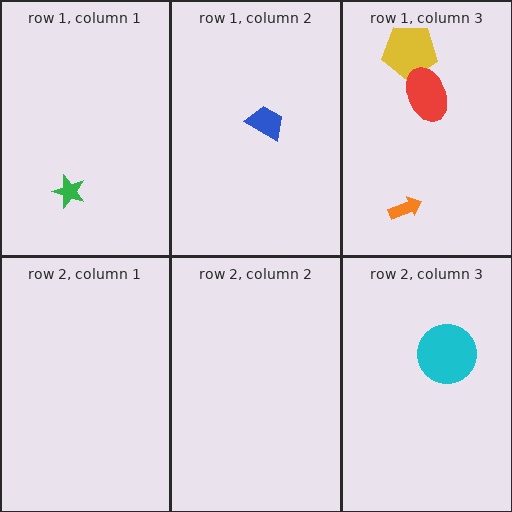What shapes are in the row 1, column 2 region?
The blue trapezoid.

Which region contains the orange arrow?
The row 1, column 3 region.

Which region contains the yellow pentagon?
The row 1, column 3 region.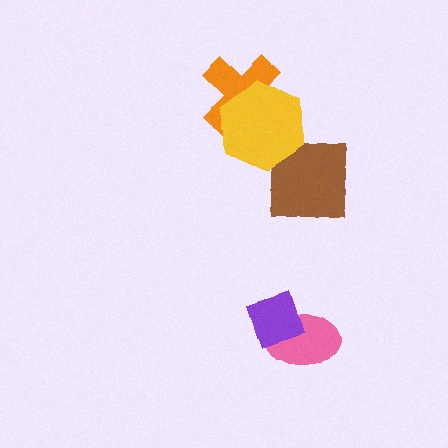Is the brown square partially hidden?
Yes, it is partially covered by another shape.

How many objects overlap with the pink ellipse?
1 object overlaps with the pink ellipse.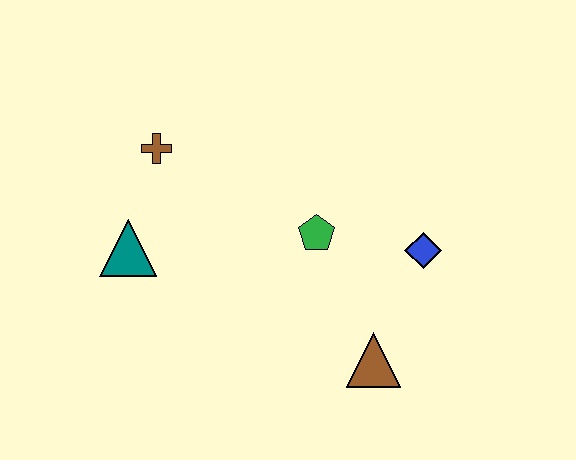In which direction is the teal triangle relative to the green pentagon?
The teal triangle is to the left of the green pentagon.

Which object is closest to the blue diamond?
The green pentagon is closest to the blue diamond.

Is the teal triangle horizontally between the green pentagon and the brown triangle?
No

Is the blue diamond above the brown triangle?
Yes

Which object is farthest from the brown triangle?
The brown cross is farthest from the brown triangle.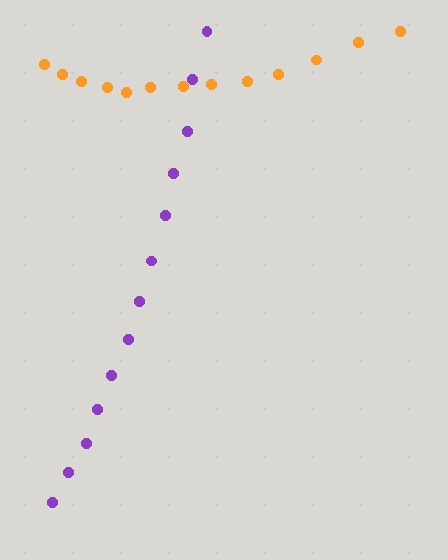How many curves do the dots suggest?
There are 2 distinct paths.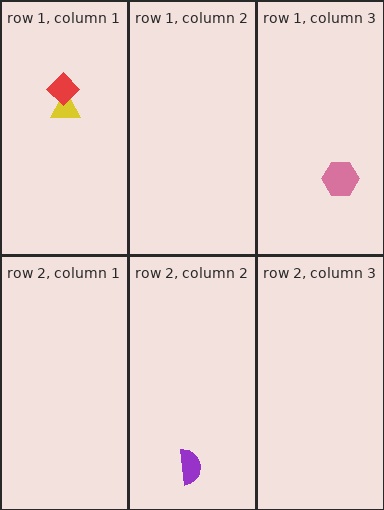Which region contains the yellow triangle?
The row 1, column 1 region.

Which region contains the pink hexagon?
The row 1, column 3 region.